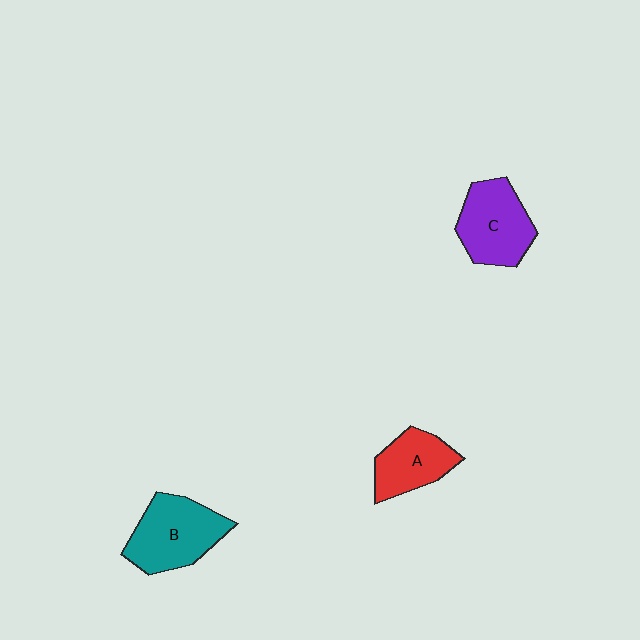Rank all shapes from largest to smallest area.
From largest to smallest: B (teal), C (purple), A (red).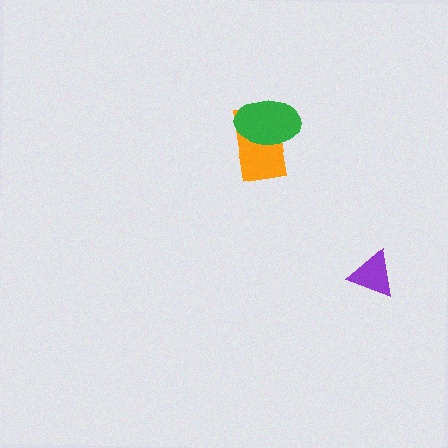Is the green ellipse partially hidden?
No, no other shape covers it.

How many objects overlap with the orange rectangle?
1 object overlaps with the orange rectangle.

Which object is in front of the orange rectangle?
The green ellipse is in front of the orange rectangle.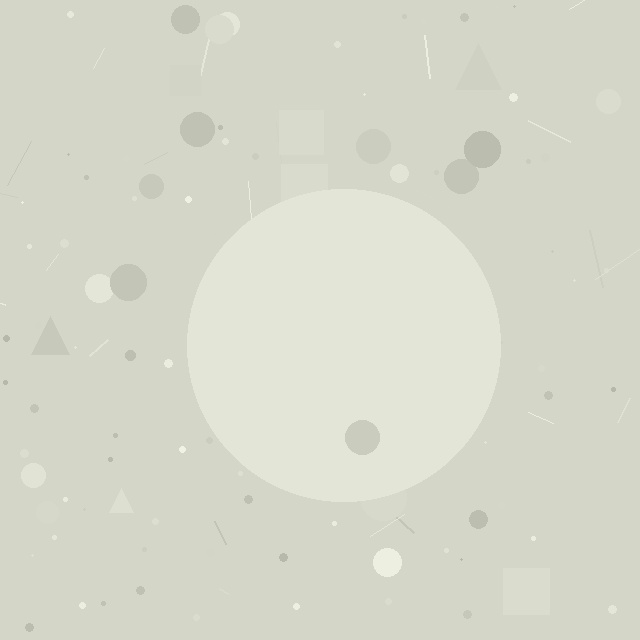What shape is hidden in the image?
A circle is hidden in the image.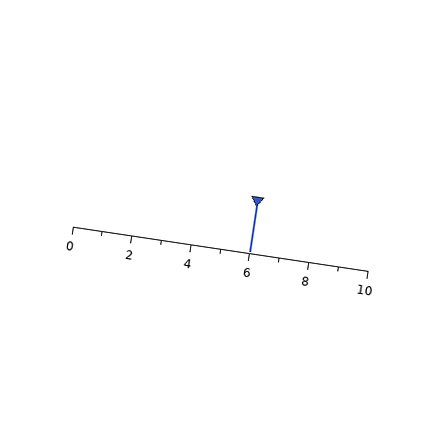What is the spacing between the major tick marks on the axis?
The major ticks are spaced 2 apart.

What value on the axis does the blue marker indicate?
The marker indicates approximately 6.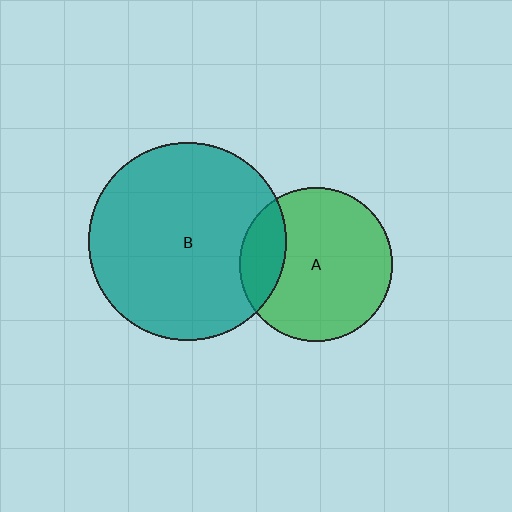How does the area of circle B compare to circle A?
Approximately 1.7 times.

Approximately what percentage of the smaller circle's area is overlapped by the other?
Approximately 20%.